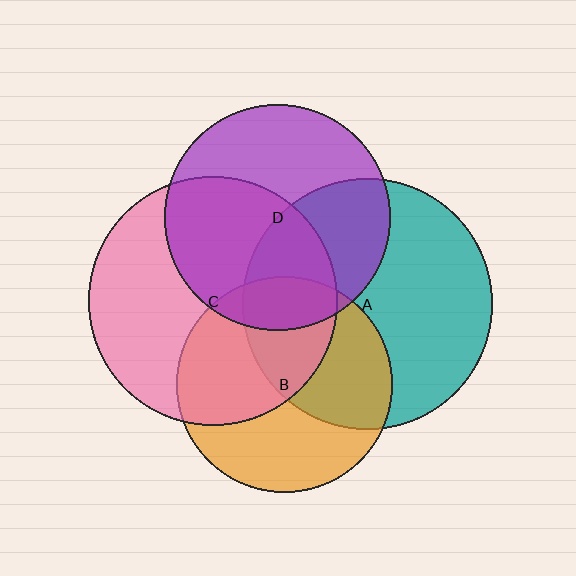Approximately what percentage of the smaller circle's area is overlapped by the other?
Approximately 15%.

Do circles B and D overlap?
Yes.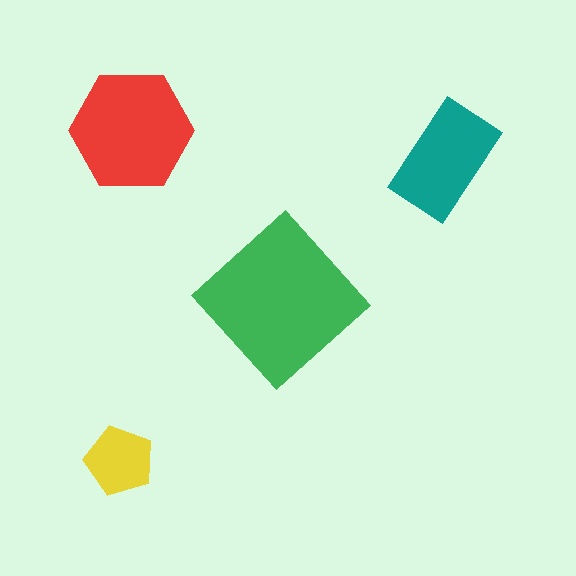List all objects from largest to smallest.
The green diamond, the red hexagon, the teal rectangle, the yellow pentagon.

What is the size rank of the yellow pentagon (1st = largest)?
4th.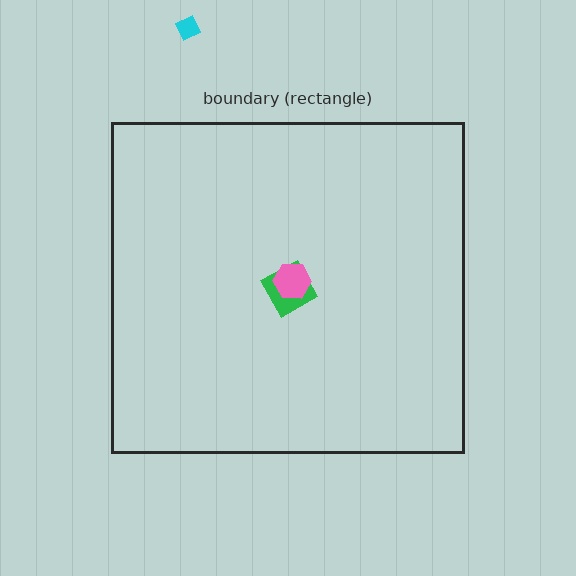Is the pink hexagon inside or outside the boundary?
Inside.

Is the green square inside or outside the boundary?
Inside.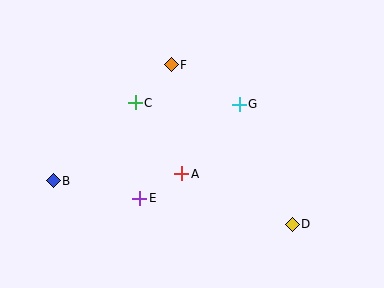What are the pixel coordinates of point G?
Point G is at (239, 104).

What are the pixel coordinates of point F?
Point F is at (171, 65).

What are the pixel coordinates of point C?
Point C is at (135, 103).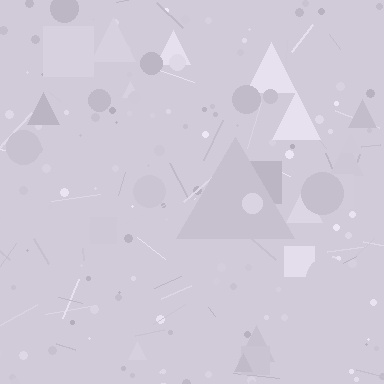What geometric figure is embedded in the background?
A triangle is embedded in the background.